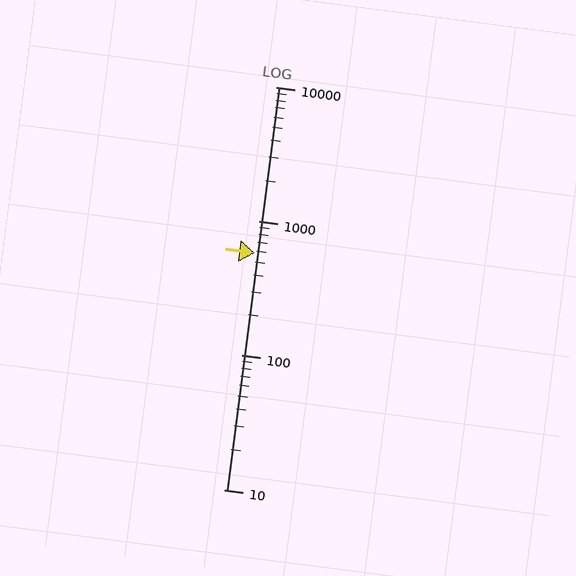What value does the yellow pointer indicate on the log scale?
The pointer indicates approximately 580.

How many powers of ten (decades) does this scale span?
The scale spans 3 decades, from 10 to 10000.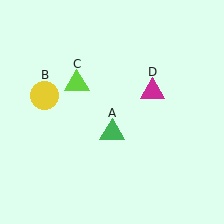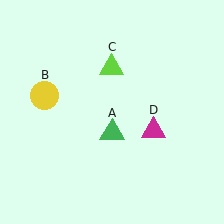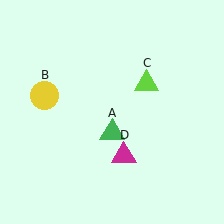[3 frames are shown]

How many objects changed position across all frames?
2 objects changed position: lime triangle (object C), magenta triangle (object D).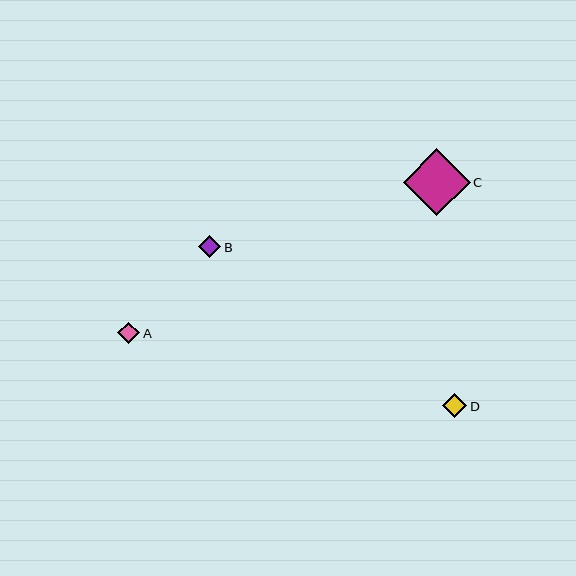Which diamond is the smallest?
Diamond A is the smallest with a size of approximately 22 pixels.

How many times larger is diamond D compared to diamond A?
Diamond D is approximately 1.1 times the size of diamond A.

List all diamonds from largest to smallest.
From largest to smallest: C, D, B, A.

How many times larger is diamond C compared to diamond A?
Diamond C is approximately 3.1 times the size of diamond A.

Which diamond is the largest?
Diamond C is the largest with a size of approximately 67 pixels.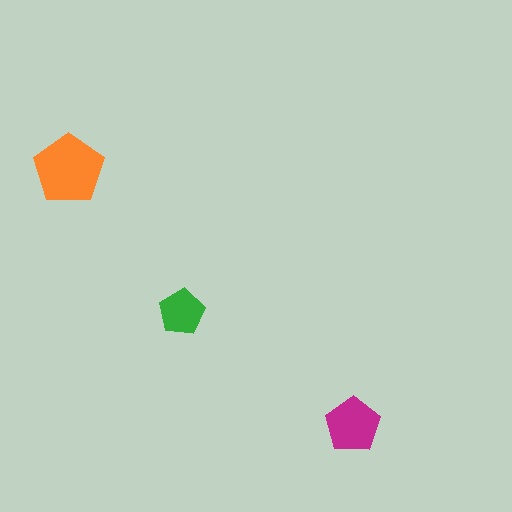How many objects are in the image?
There are 3 objects in the image.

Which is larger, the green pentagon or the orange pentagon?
The orange one.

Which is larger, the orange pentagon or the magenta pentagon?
The orange one.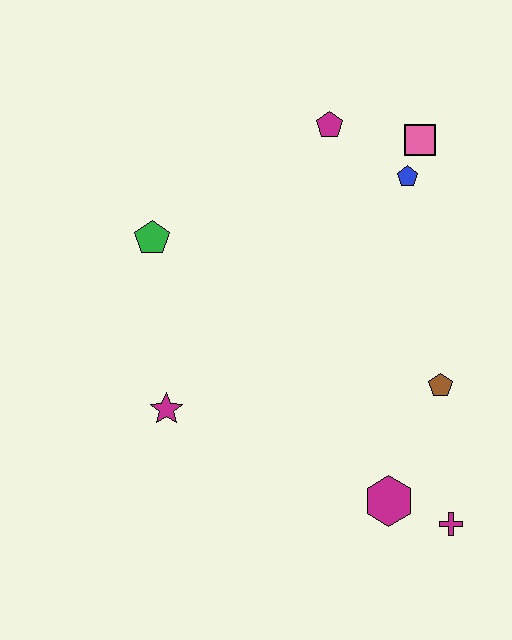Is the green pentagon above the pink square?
No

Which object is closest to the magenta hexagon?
The magenta cross is closest to the magenta hexagon.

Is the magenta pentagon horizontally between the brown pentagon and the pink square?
No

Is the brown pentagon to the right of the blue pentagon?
Yes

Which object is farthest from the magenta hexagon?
The magenta pentagon is farthest from the magenta hexagon.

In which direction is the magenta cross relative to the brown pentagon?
The magenta cross is below the brown pentagon.